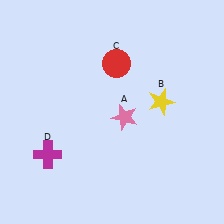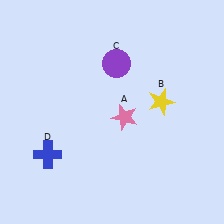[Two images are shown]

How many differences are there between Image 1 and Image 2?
There are 2 differences between the two images.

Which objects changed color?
C changed from red to purple. D changed from magenta to blue.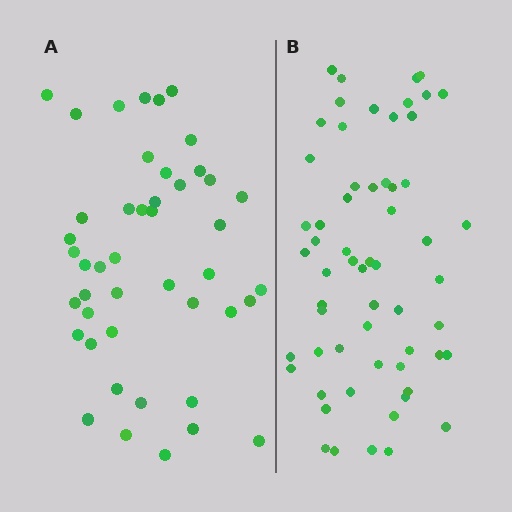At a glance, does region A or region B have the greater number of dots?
Region B (the right region) has more dots.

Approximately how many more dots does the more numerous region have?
Region B has approximately 15 more dots than region A.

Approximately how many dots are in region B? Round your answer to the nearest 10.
About 60 dots.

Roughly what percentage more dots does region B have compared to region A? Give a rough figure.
About 35% more.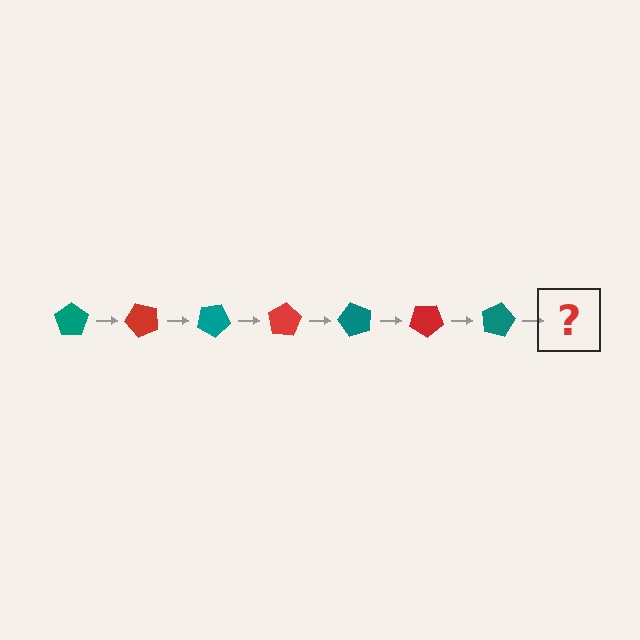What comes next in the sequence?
The next element should be a red pentagon, rotated 350 degrees from the start.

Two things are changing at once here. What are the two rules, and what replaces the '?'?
The two rules are that it rotates 50 degrees each step and the color cycles through teal and red. The '?' should be a red pentagon, rotated 350 degrees from the start.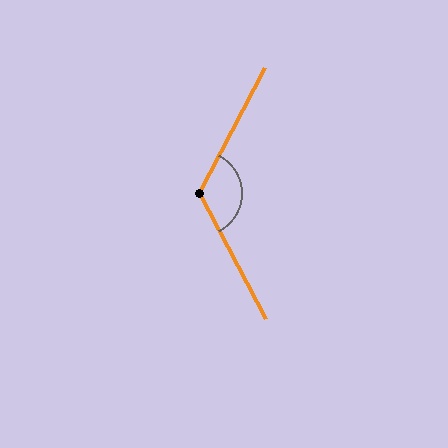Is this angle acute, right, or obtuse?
It is obtuse.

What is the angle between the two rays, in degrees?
Approximately 124 degrees.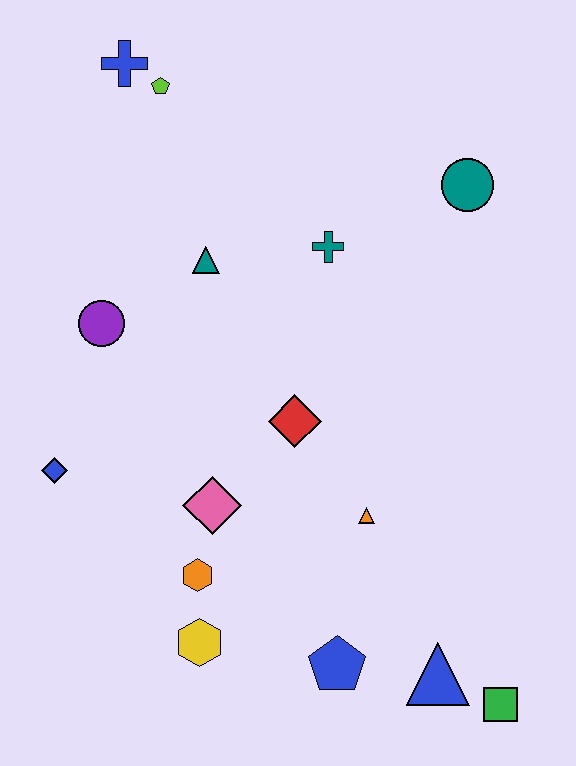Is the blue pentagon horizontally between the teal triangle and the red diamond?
No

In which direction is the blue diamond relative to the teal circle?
The blue diamond is to the left of the teal circle.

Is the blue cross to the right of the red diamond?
No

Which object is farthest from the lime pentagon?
The green square is farthest from the lime pentagon.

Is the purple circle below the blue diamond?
No